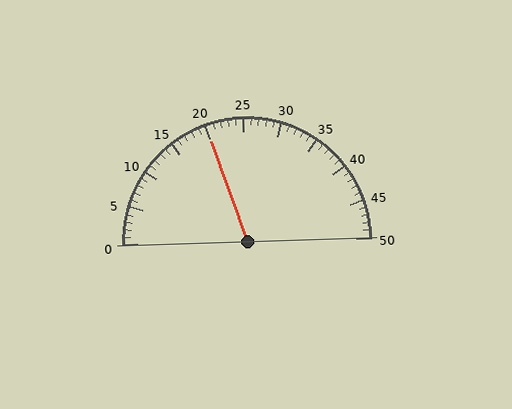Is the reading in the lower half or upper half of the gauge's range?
The reading is in the lower half of the range (0 to 50).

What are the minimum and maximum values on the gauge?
The gauge ranges from 0 to 50.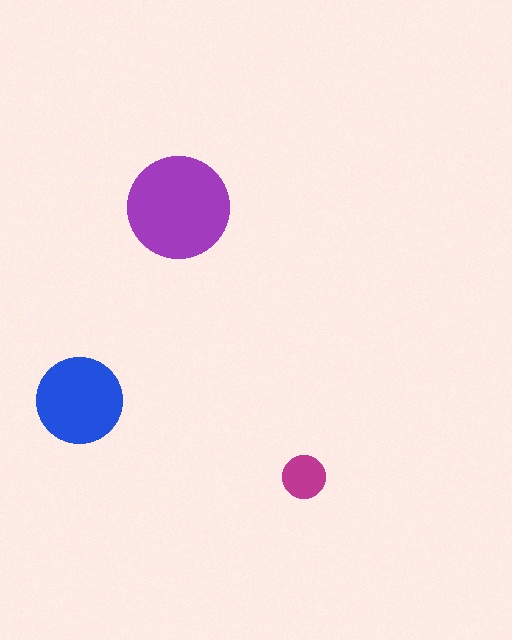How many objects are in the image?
There are 3 objects in the image.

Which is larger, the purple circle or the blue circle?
The purple one.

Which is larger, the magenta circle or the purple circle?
The purple one.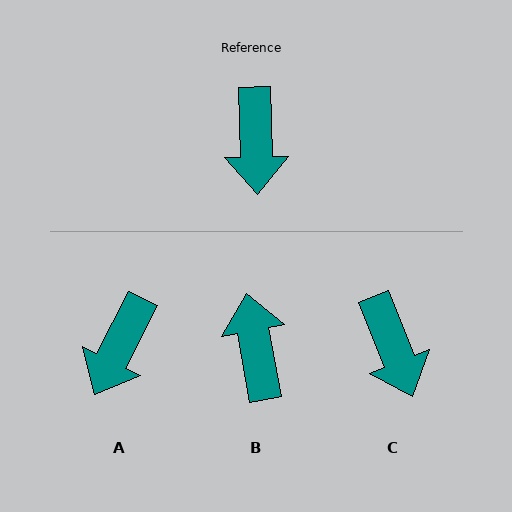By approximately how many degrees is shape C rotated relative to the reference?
Approximately 20 degrees counter-clockwise.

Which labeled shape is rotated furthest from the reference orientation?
B, about 171 degrees away.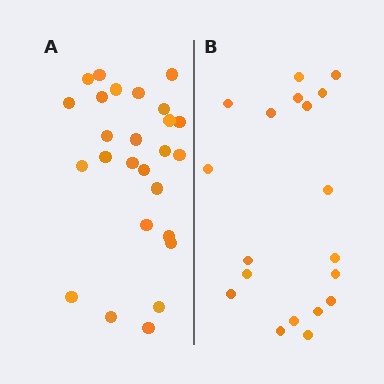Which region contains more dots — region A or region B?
Region A (the left region) has more dots.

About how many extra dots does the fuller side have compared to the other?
Region A has roughly 8 or so more dots than region B.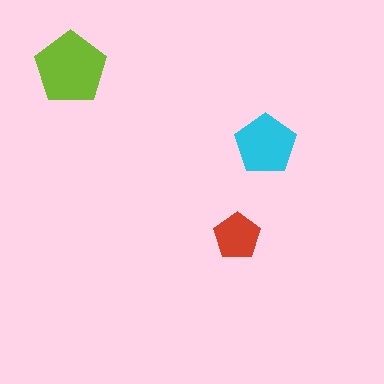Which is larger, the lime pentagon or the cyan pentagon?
The lime one.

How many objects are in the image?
There are 3 objects in the image.